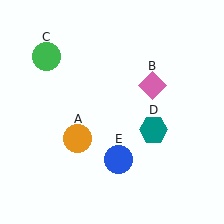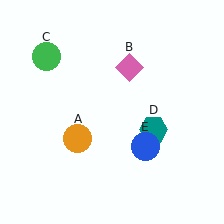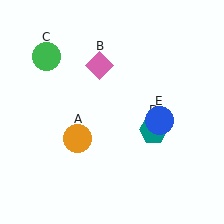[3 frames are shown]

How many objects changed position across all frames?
2 objects changed position: pink diamond (object B), blue circle (object E).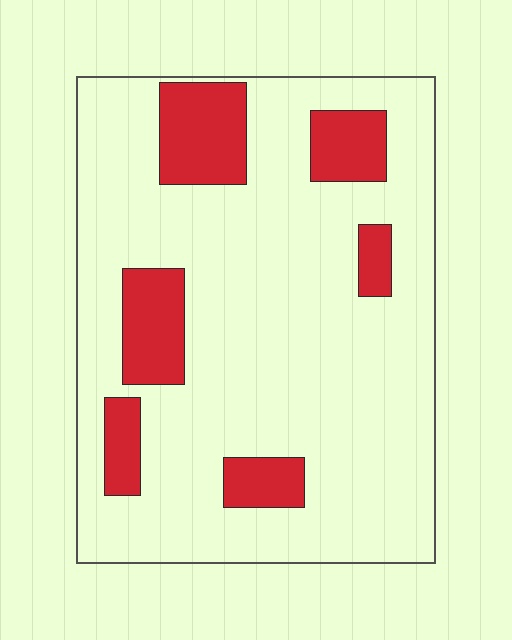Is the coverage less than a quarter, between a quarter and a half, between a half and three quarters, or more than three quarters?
Less than a quarter.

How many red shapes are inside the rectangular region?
6.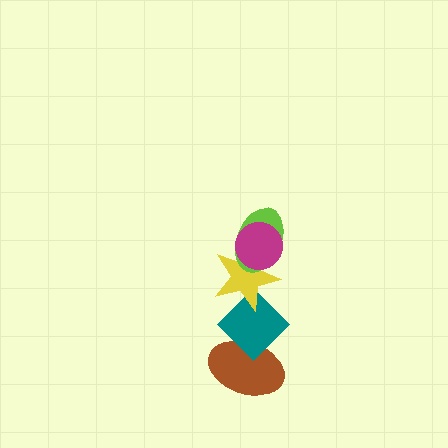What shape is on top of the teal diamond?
The yellow star is on top of the teal diamond.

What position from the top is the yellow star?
The yellow star is 3rd from the top.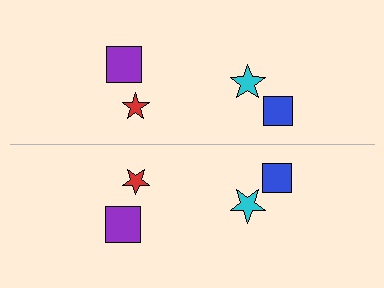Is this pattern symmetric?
Yes, this pattern has bilateral (reflection) symmetry.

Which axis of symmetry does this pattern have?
The pattern has a horizontal axis of symmetry running through the center of the image.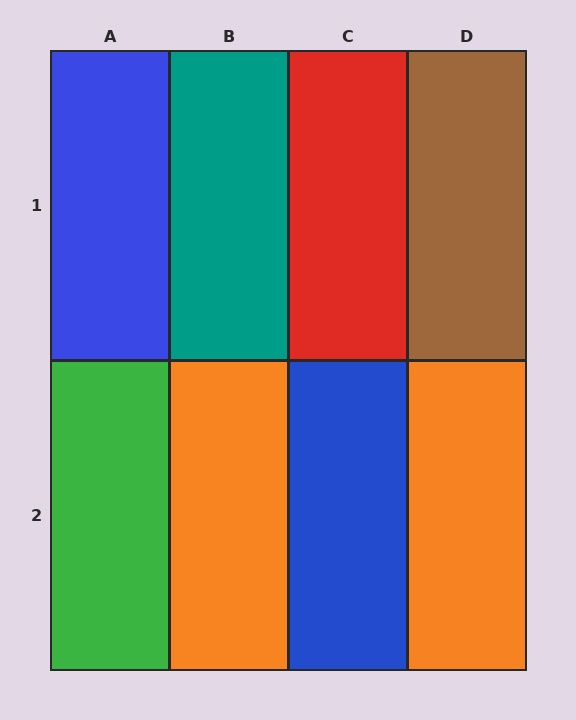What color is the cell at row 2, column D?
Orange.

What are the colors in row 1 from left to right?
Blue, teal, red, brown.